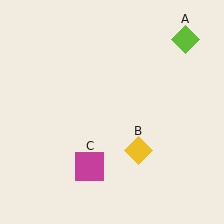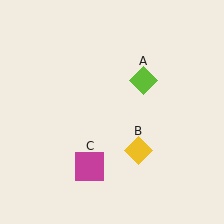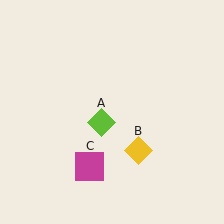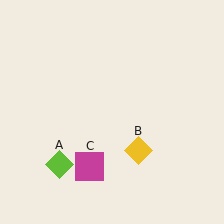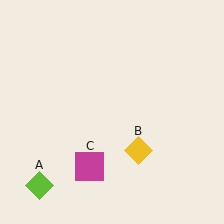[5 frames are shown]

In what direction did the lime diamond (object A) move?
The lime diamond (object A) moved down and to the left.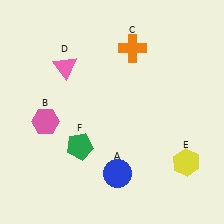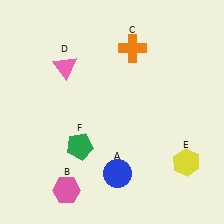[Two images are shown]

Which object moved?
The pink hexagon (B) moved down.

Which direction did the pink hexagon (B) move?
The pink hexagon (B) moved down.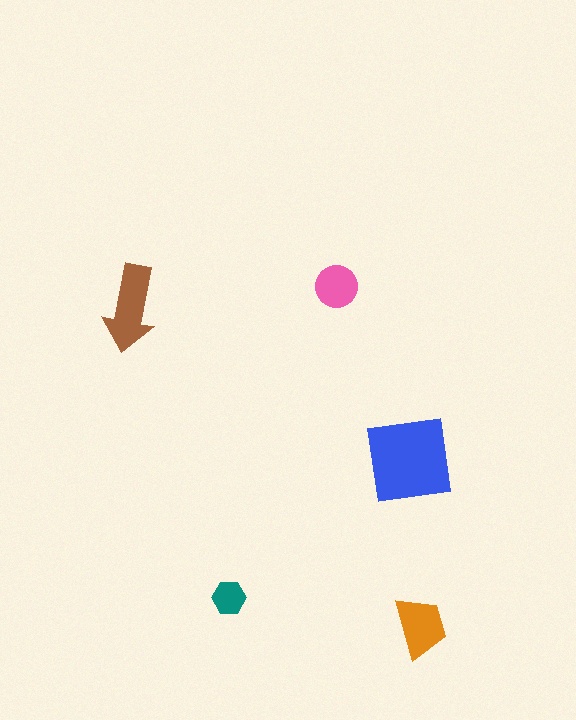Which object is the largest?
The blue square.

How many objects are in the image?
There are 5 objects in the image.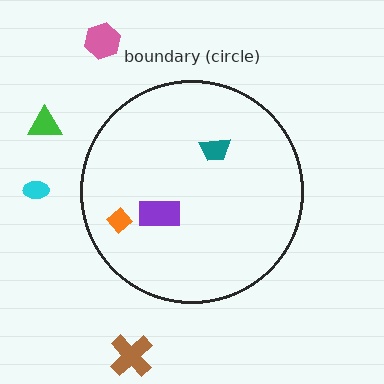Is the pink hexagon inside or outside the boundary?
Outside.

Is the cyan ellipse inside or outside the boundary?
Outside.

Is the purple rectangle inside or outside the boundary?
Inside.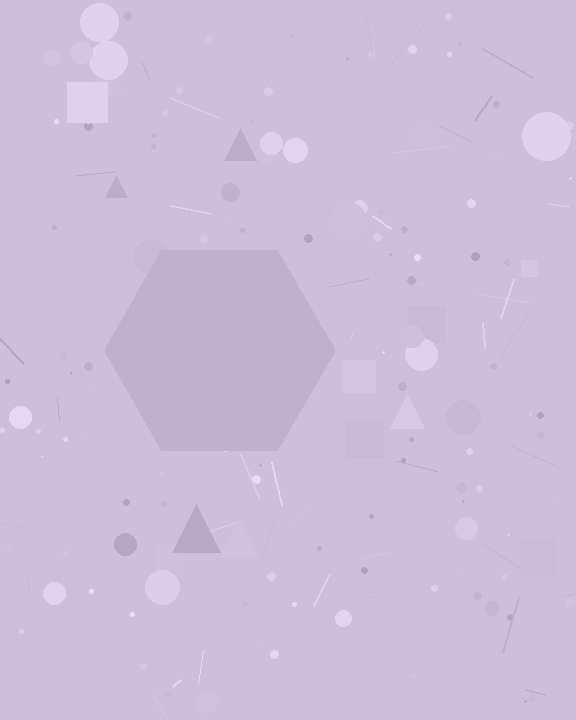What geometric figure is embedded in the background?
A hexagon is embedded in the background.